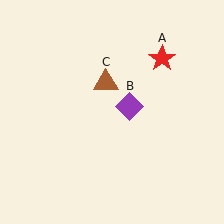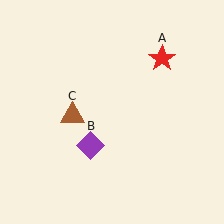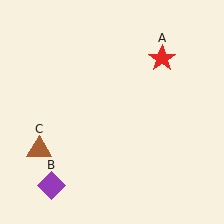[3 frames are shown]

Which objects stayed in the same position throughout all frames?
Red star (object A) remained stationary.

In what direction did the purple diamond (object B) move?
The purple diamond (object B) moved down and to the left.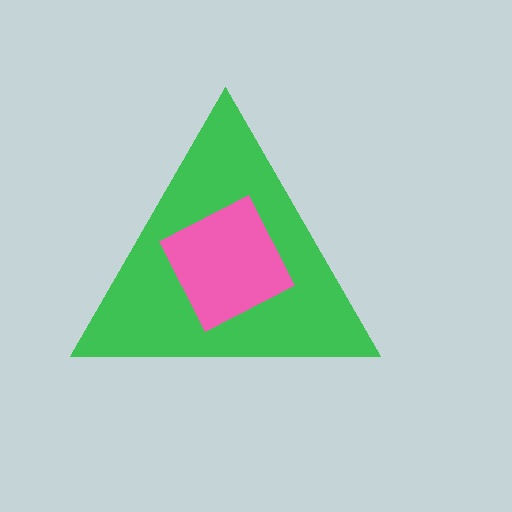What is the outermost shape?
The green triangle.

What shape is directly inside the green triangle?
The pink diamond.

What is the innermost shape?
The pink diamond.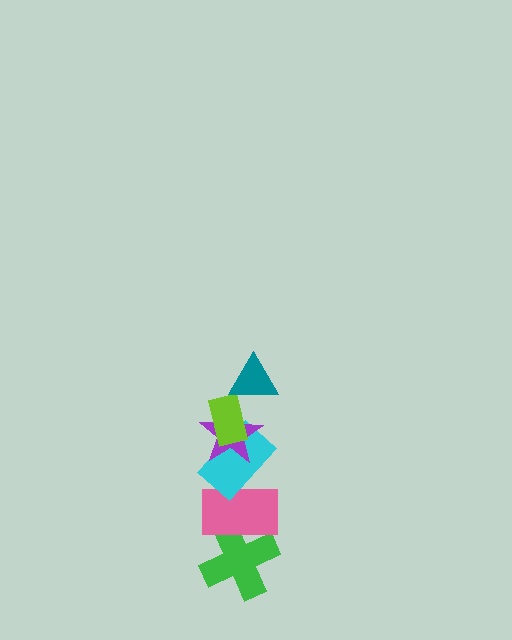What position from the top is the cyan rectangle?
The cyan rectangle is 4th from the top.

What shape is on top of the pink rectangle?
The cyan rectangle is on top of the pink rectangle.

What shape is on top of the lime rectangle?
The teal triangle is on top of the lime rectangle.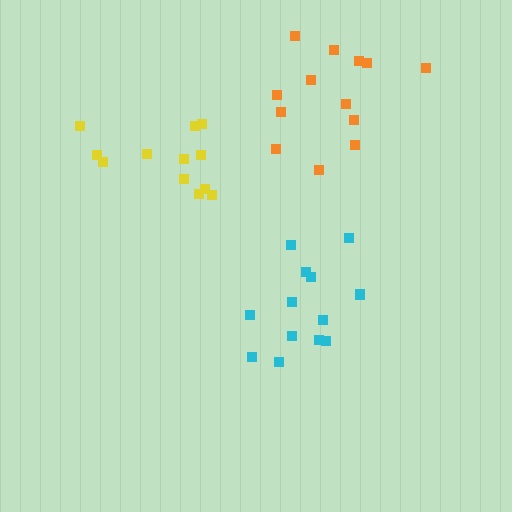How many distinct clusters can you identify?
There are 3 distinct clusters.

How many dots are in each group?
Group 1: 13 dots, Group 2: 12 dots, Group 3: 13 dots (38 total).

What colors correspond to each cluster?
The clusters are colored: cyan, yellow, orange.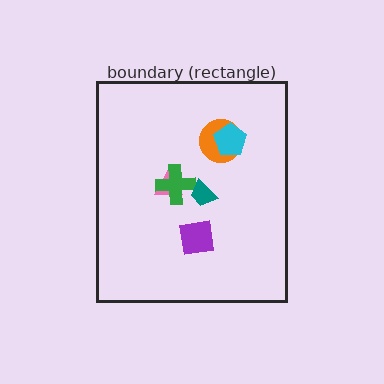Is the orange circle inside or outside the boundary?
Inside.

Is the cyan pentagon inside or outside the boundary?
Inside.